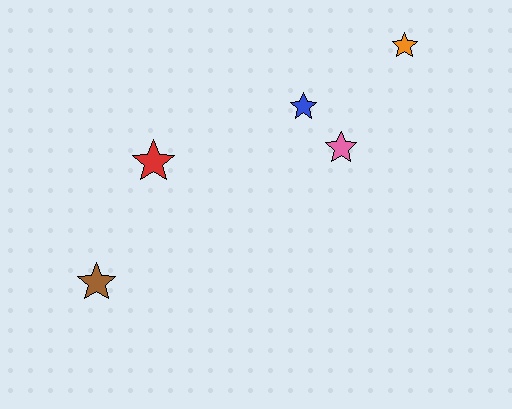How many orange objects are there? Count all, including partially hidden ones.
There is 1 orange object.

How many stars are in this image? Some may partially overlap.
There are 5 stars.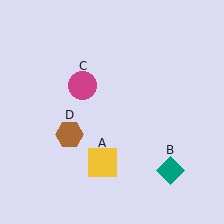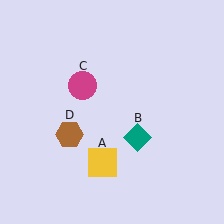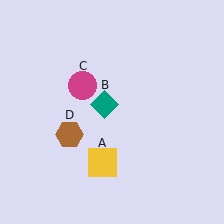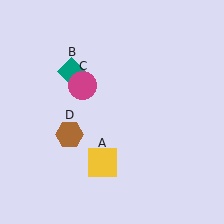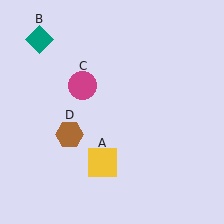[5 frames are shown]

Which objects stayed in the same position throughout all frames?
Yellow square (object A) and magenta circle (object C) and brown hexagon (object D) remained stationary.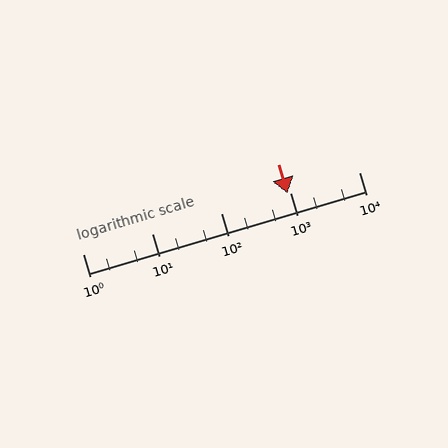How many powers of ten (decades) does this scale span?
The scale spans 4 decades, from 1 to 10000.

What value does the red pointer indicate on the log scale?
The pointer indicates approximately 930.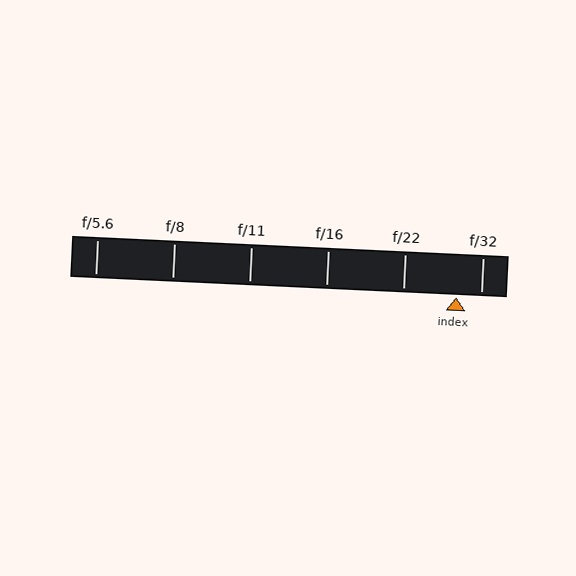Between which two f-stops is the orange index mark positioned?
The index mark is between f/22 and f/32.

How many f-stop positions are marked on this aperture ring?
There are 6 f-stop positions marked.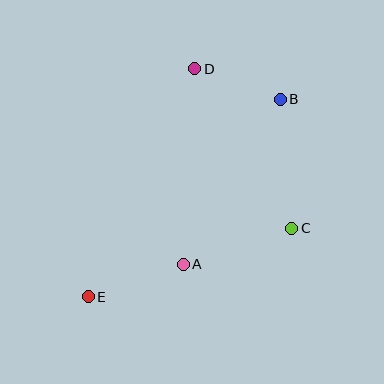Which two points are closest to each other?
Points B and D are closest to each other.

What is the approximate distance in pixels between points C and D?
The distance between C and D is approximately 187 pixels.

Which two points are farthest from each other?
Points B and E are farthest from each other.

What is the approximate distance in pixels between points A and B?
The distance between A and B is approximately 191 pixels.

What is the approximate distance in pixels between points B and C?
The distance between B and C is approximately 130 pixels.